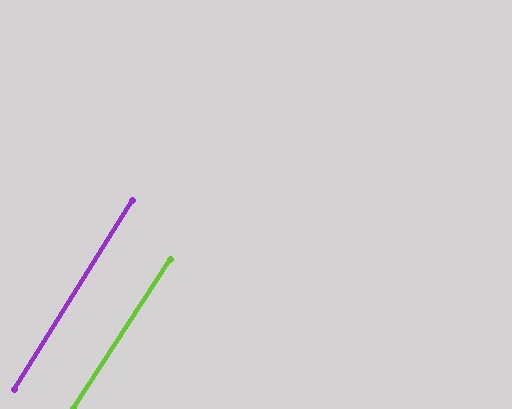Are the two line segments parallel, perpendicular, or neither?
Parallel — their directions differ by only 1.1°.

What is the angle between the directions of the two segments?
Approximately 1 degree.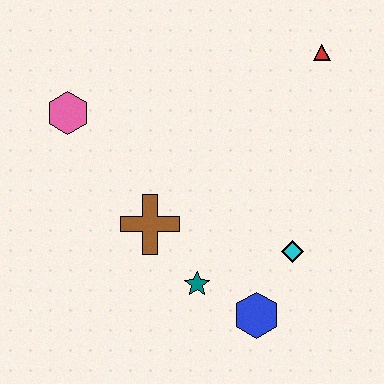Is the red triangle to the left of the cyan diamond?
No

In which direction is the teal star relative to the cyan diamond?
The teal star is to the left of the cyan diamond.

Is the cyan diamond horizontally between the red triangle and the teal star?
Yes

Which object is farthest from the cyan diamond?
The pink hexagon is farthest from the cyan diamond.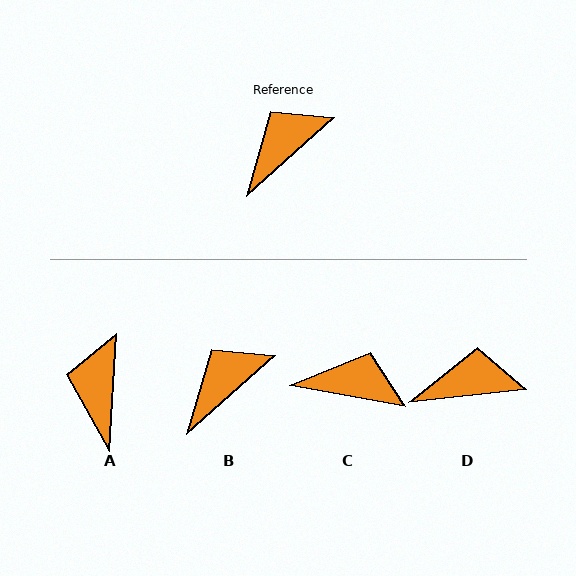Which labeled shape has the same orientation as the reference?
B.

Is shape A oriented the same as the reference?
No, it is off by about 45 degrees.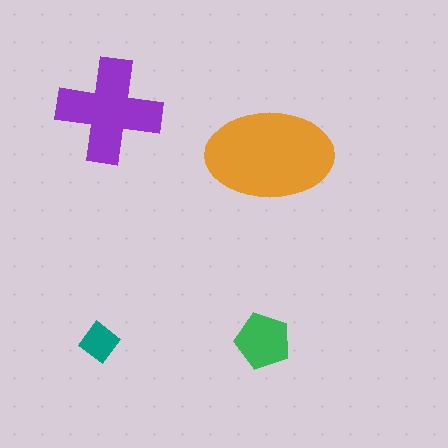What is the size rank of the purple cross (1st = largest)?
2nd.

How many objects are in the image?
There are 4 objects in the image.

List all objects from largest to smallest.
The orange ellipse, the purple cross, the green pentagon, the teal diamond.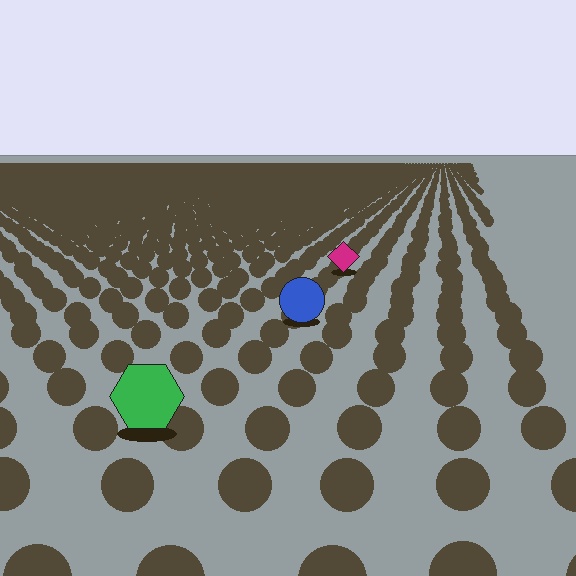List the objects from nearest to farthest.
From nearest to farthest: the green hexagon, the blue circle, the magenta diamond.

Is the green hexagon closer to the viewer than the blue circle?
Yes. The green hexagon is closer — you can tell from the texture gradient: the ground texture is coarser near it.